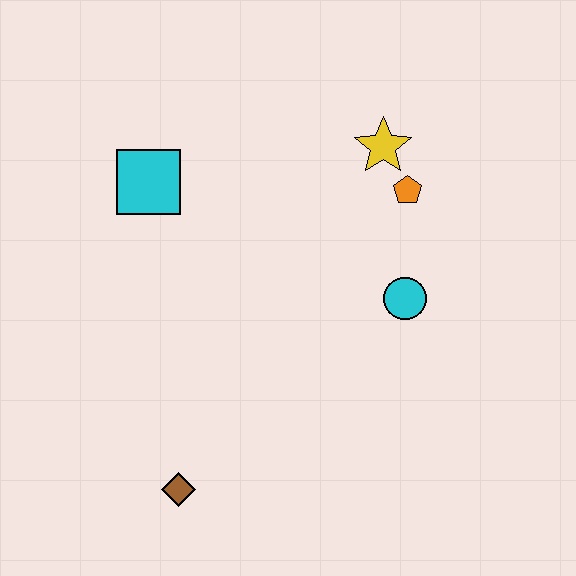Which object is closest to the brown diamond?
The cyan circle is closest to the brown diamond.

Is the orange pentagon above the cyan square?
No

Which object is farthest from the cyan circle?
The brown diamond is farthest from the cyan circle.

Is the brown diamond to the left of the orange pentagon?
Yes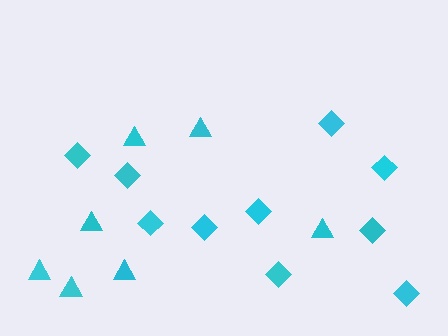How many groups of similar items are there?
There are 2 groups: one group of triangles (7) and one group of diamonds (10).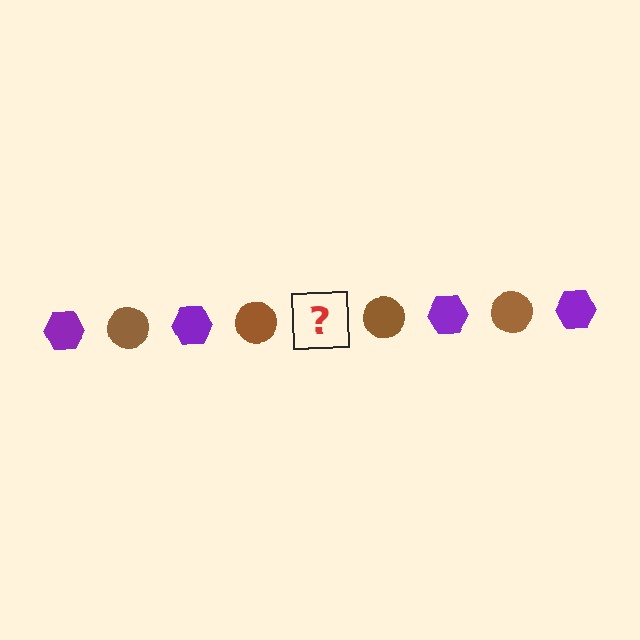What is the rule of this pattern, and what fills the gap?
The rule is that the pattern alternates between purple hexagon and brown circle. The gap should be filled with a purple hexagon.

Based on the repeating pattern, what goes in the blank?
The blank should be a purple hexagon.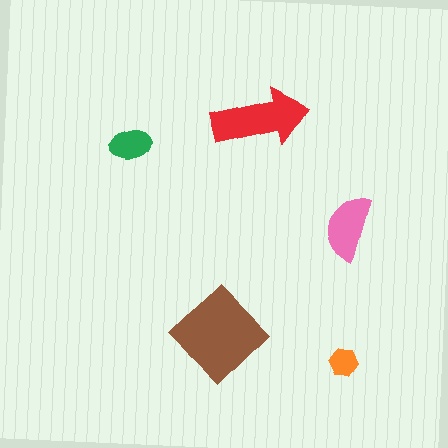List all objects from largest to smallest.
The brown diamond, the red arrow, the pink semicircle, the green ellipse, the orange hexagon.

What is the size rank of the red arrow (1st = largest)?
2nd.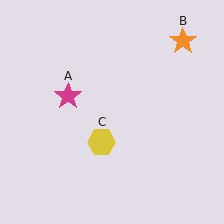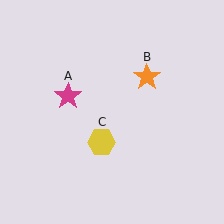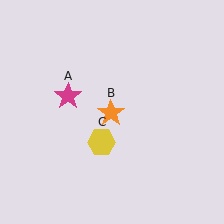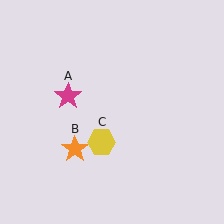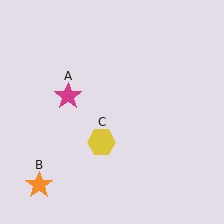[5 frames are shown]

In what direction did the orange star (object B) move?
The orange star (object B) moved down and to the left.